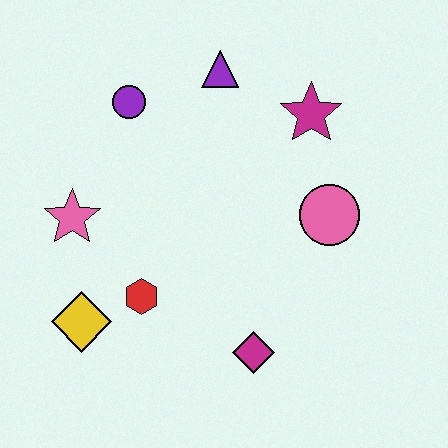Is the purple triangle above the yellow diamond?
Yes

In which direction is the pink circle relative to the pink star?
The pink circle is to the right of the pink star.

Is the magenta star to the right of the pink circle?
No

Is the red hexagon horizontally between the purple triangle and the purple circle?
Yes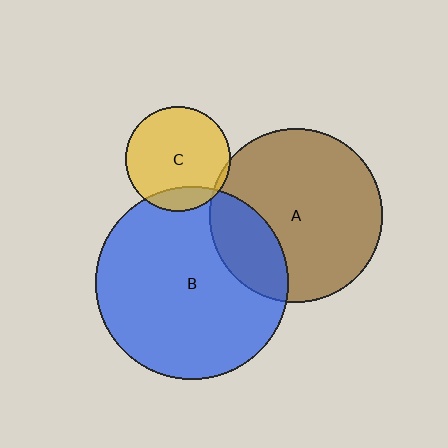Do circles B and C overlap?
Yes.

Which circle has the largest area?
Circle B (blue).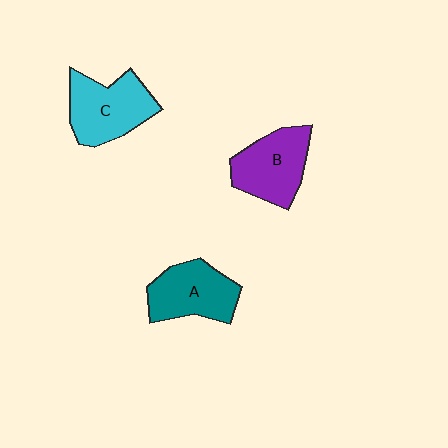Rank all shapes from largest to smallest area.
From largest to smallest: C (cyan), B (purple), A (teal).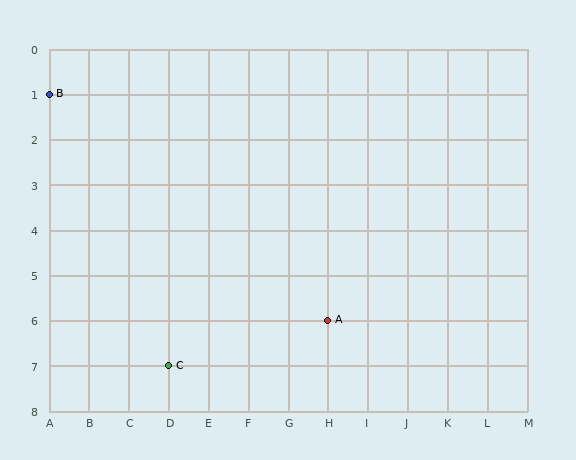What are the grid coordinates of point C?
Point C is at grid coordinates (D, 7).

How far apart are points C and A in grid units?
Points C and A are 4 columns and 1 row apart (about 4.1 grid units diagonally).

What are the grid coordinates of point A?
Point A is at grid coordinates (H, 6).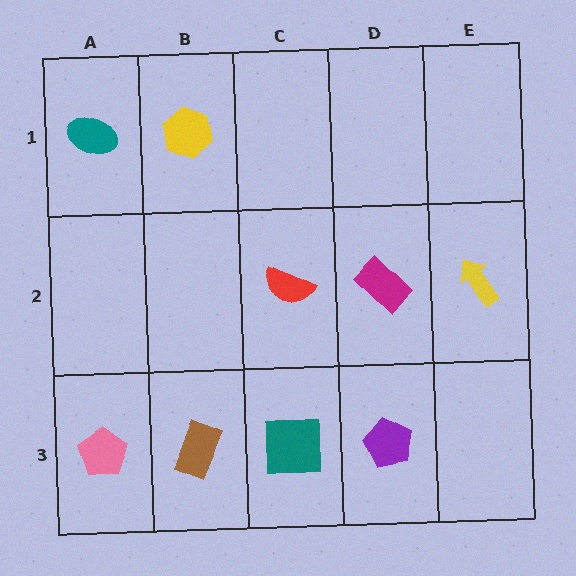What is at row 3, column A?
A pink pentagon.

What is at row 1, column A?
A teal ellipse.